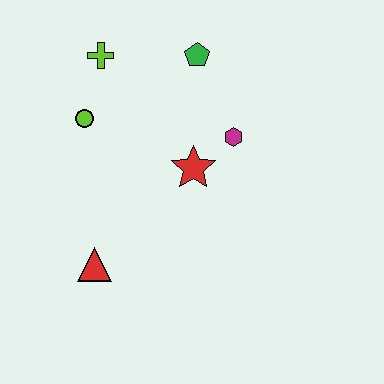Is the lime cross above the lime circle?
Yes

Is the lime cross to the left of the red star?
Yes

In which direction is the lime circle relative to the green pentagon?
The lime circle is to the left of the green pentagon.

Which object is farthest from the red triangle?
The green pentagon is farthest from the red triangle.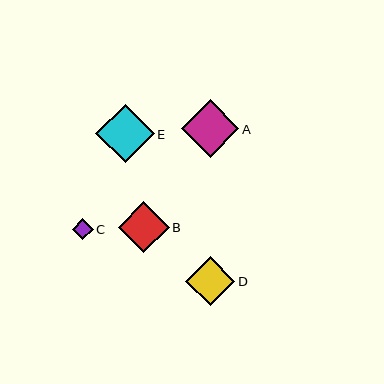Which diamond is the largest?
Diamond E is the largest with a size of approximately 58 pixels.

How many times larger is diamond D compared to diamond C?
Diamond D is approximately 2.4 times the size of diamond C.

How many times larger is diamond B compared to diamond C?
Diamond B is approximately 2.5 times the size of diamond C.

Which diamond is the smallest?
Diamond C is the smallest with a size of approximately 21 pixels.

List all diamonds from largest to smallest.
From largest to smallest: E, A, B, D, C.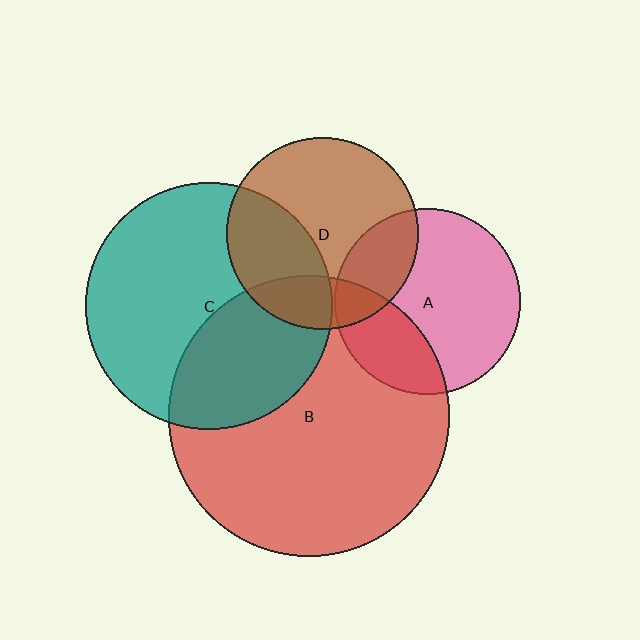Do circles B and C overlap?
Yes.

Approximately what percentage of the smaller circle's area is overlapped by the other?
Approximately 35%.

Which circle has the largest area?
Circle B (red).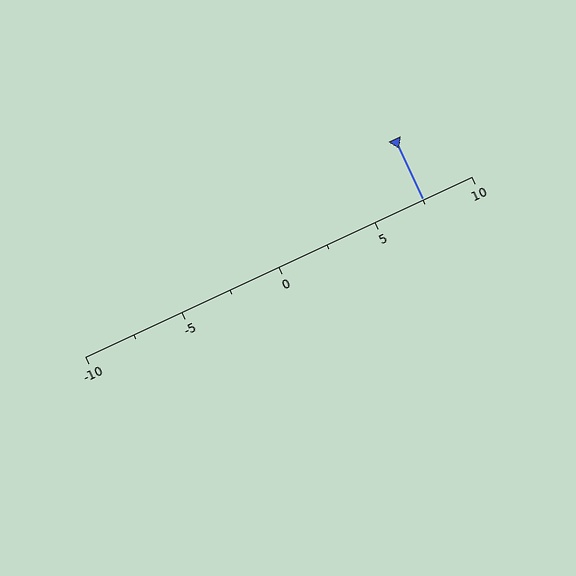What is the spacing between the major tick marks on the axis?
The major ticks are spaced 5 apart.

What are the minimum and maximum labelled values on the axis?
The axis runs from -10 to 10.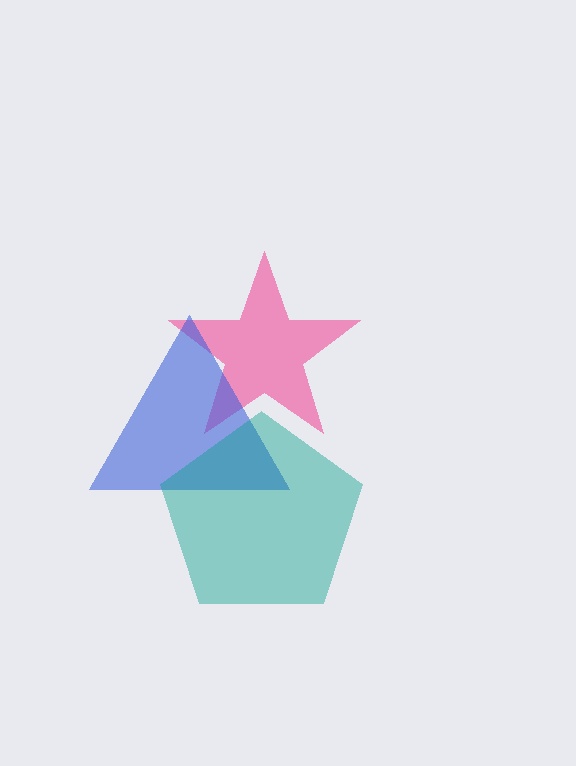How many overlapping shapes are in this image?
There are 3 overlapping shapes in the image.